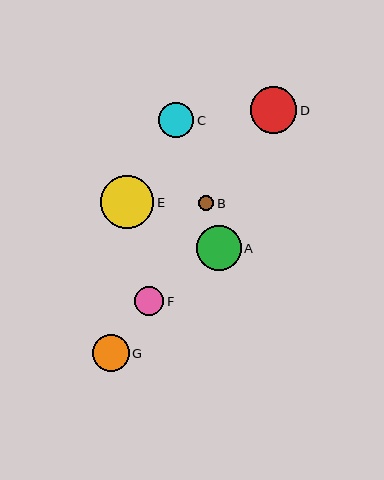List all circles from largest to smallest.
From largest to smallest: E, D, A, G, C, F, B.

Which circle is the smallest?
Circle B is the smallest with a size of approximately 15 pixels.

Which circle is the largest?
Circle E is the largest with a size of approximately 53 pixels.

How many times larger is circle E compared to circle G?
Circle E is approximately 1.5 times the size of circle G.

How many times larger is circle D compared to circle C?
Circle D is approximately 1.3 times the size of circle C.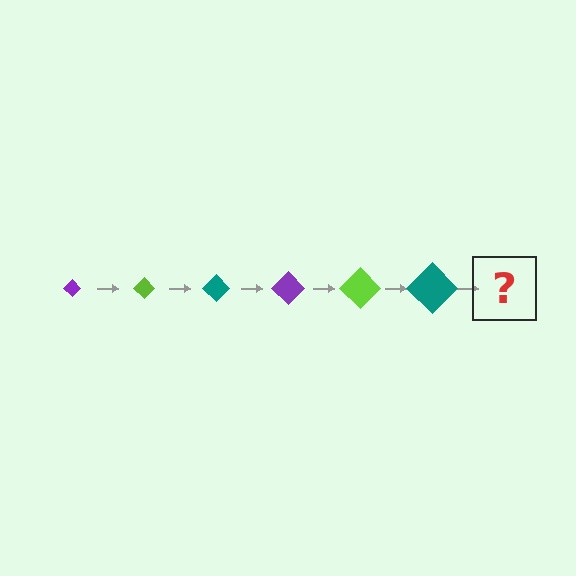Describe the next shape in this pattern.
It should be a purple diamond, larger than the previous one.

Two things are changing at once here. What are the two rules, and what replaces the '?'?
The two rules are that the diamond grows larger each step and the color cycles through purple, lime, and teal. The '?' should be a purple diamond, larger than the previous one.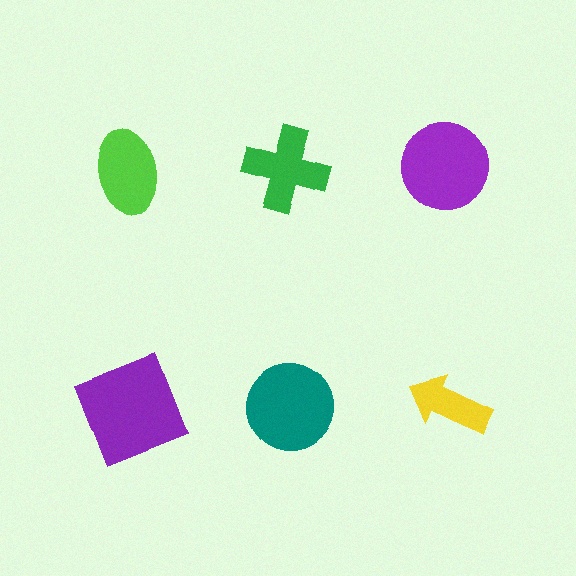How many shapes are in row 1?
3 shapes.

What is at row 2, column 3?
A yellow arrow.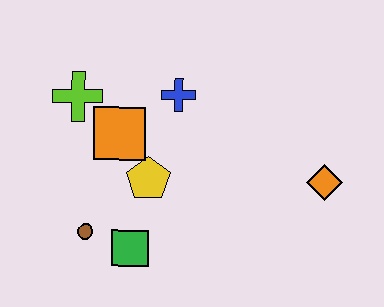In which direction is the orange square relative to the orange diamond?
The orange square is to the left of the orange diamond.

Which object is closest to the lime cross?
The orange square is closest to the lime cross.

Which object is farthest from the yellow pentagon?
The orange diamond is farthest from the yellow pentagon.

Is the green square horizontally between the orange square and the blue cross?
Yes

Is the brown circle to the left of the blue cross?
Yes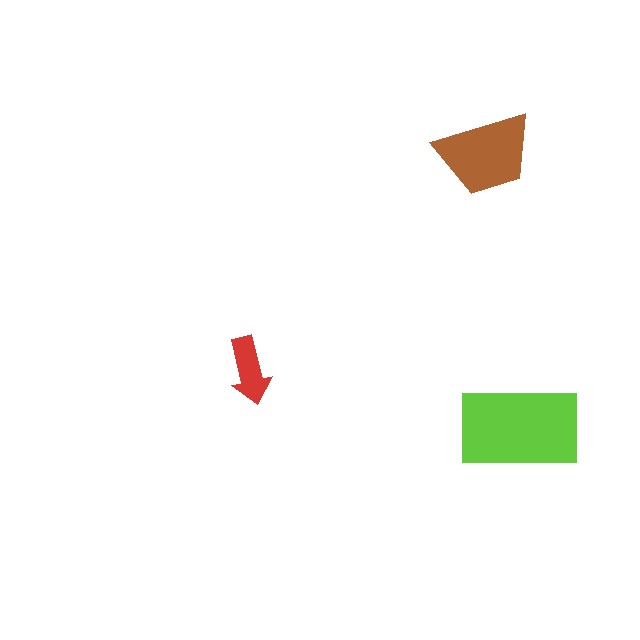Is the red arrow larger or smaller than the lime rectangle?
Smaller.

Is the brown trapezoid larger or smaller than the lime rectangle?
Smaller.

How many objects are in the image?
There are 3 objects in the image.